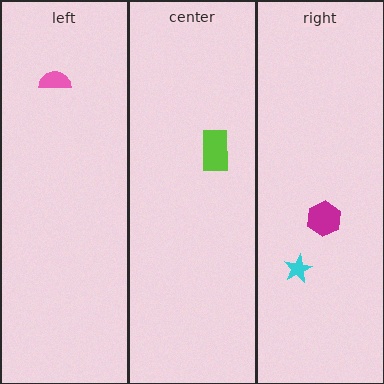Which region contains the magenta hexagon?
The right region.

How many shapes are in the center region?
1.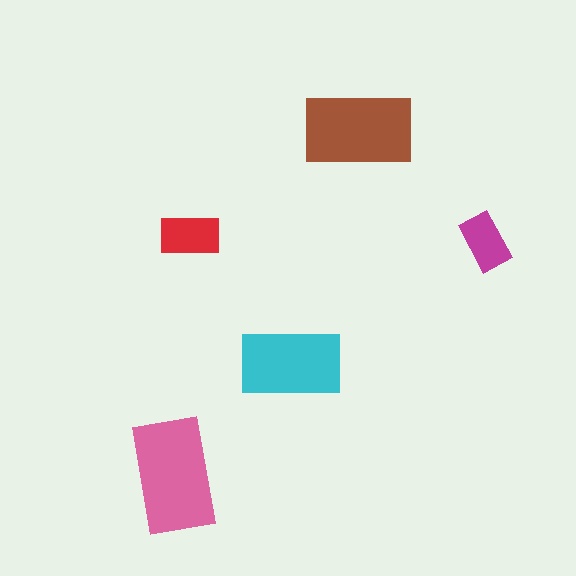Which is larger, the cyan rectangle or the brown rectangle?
The brown one.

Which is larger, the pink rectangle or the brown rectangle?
The pink one.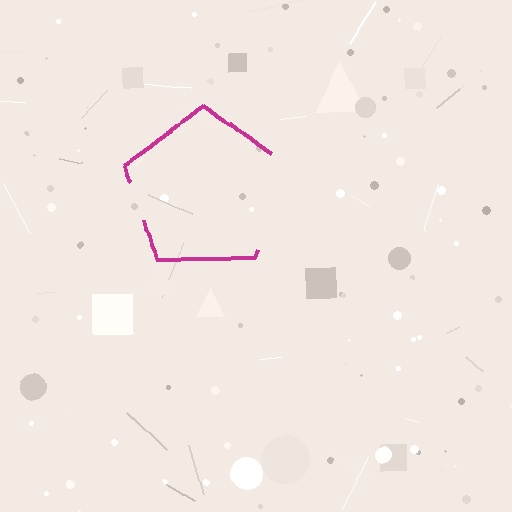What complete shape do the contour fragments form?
The contour fragments form a pentagon.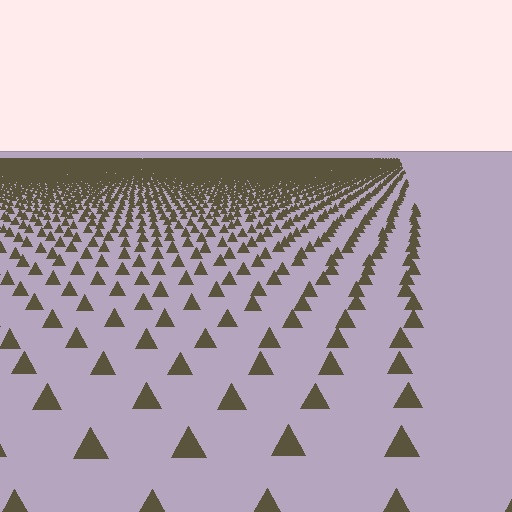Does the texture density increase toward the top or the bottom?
Density increases toward the top.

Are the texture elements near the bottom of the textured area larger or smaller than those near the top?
Larger. Near the bottom, elements are closer to the viewer and appear at a bigger on-screen size.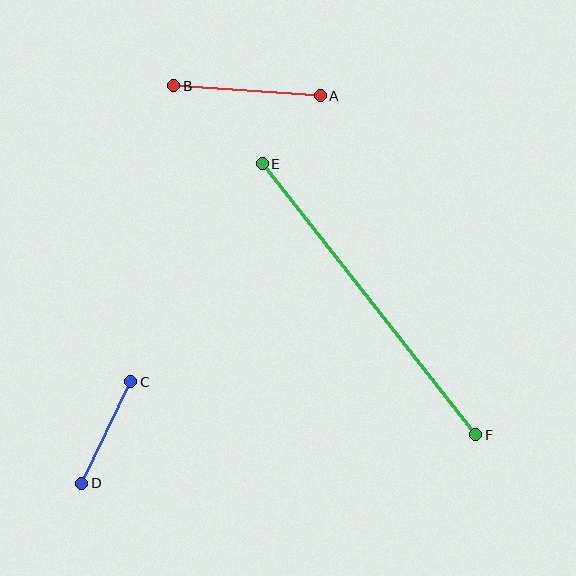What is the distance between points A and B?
The distance is approximately 147 pixels.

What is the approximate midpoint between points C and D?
The midpoint is at approximately (106, 433) pixels.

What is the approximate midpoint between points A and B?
The midpoint is at approximately (247, 91) pixels.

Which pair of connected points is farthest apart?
Points E and F are farthest apart.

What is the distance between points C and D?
The distance is approximately 113 pixels.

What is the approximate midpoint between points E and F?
The midpoint is at approximately (369, 299) pixels.